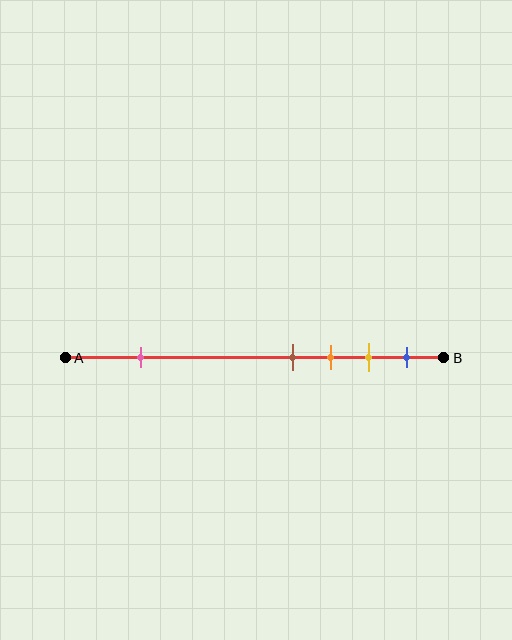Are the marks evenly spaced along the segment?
No, the marks are not evenly spaced.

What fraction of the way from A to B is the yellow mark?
The yellow mark is approximately 80% (0.8) of the way from A to B.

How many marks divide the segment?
There are 5 marks dividing the segment.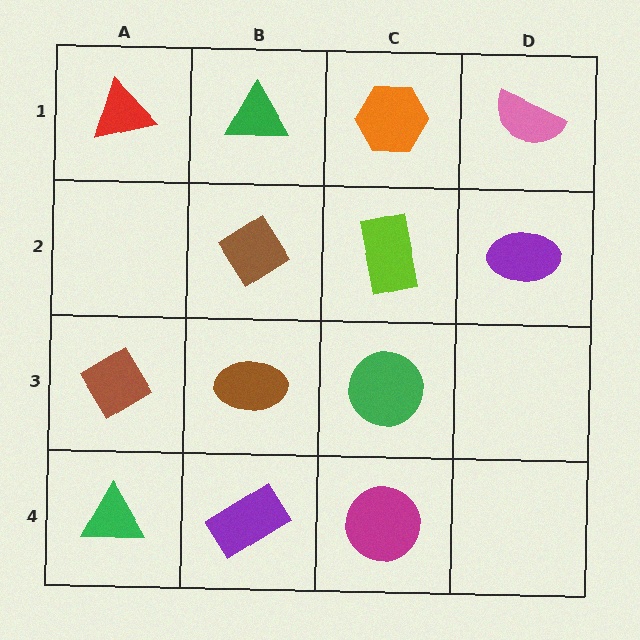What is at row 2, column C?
A lime rectangle.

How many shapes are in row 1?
4 shapes.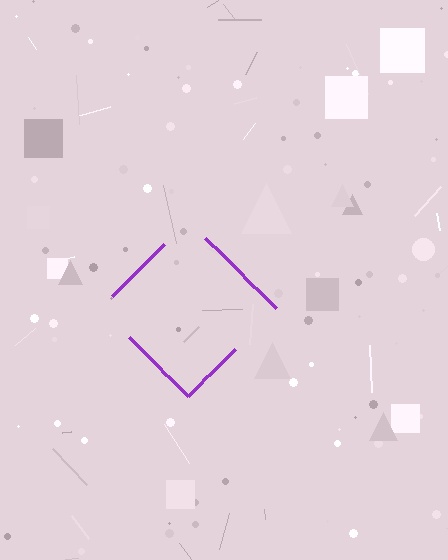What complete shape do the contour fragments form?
The contour fragments form a diamond.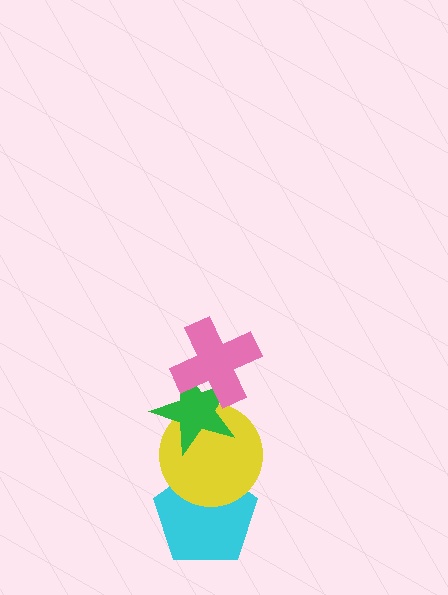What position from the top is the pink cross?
The pink cross is 1st from the top.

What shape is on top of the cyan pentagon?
The yellow circle is on top of the cyan pentagon.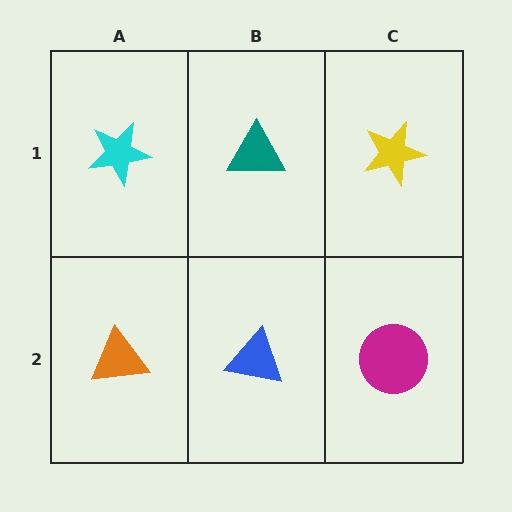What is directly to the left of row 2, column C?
A blue triangle.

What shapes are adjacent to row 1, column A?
An orange triangle (row 2, column A), a teal triangle (row 1, column B).